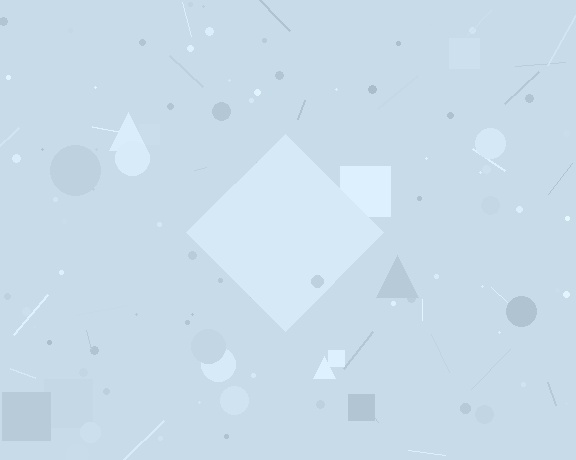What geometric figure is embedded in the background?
A diamond is embedded in the background.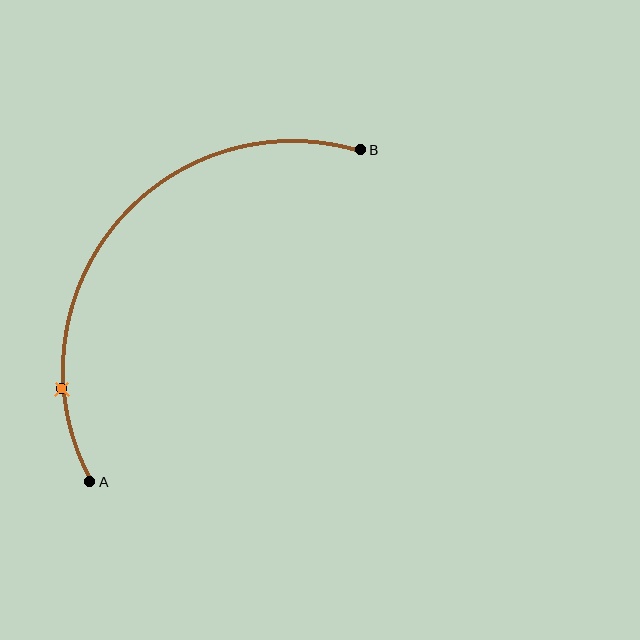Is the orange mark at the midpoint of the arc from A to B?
No. The orange mark lies on the arc but is closer to endpoint A. The arc midpoint would be at the point on the curve equidistant along the arc from both A and B.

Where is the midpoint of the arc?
The arc midpoint is the point on the curve farthest from the straight line joining A and B. It sits above and to the left of that line.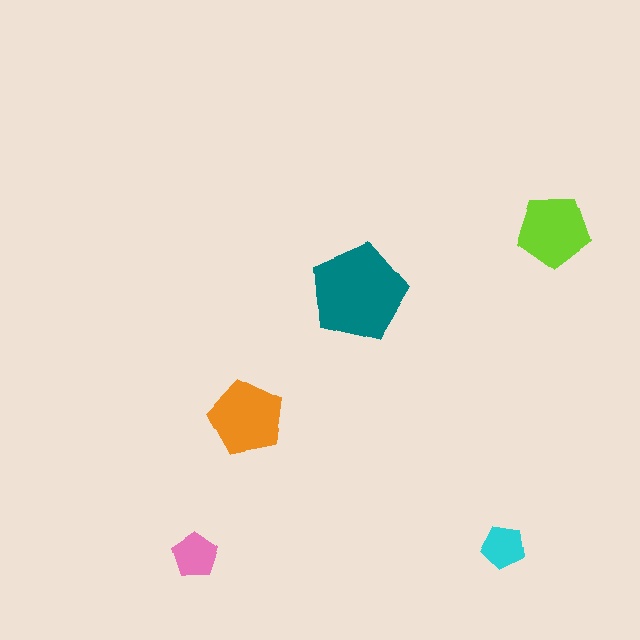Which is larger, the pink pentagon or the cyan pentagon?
The pink one.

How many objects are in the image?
There are 5 objects in the image.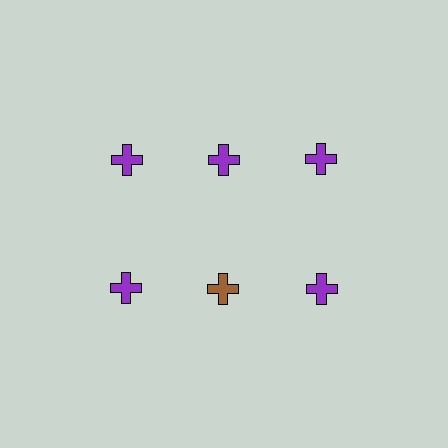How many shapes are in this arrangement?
There are 6 shapes arranged in a grid pattern.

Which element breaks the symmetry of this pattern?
The brown cross in the second row, second from left column breaks the symmetry. All other shapes are purple crosses.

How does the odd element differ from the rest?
It has a different color: brown instead of purple.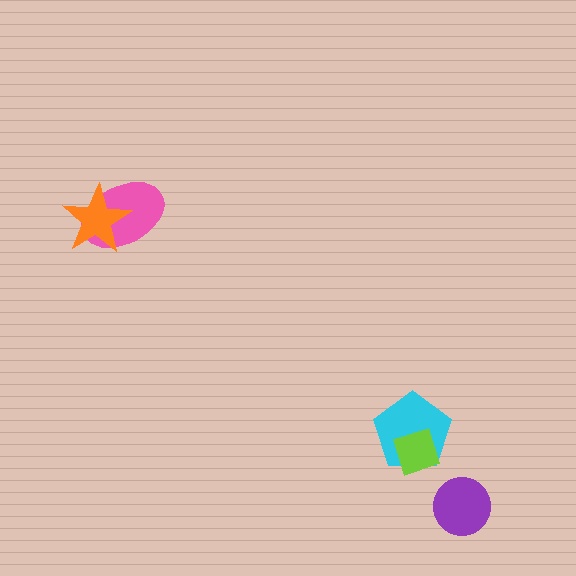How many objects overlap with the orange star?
1 object overlaps with the orange star.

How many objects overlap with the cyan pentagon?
1 object overlaps with the cyan pentagon.